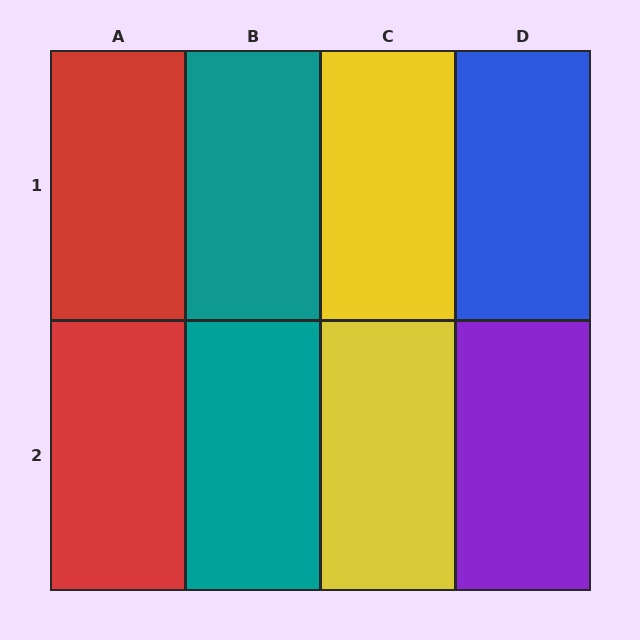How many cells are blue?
1 cell is blue.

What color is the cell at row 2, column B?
Teal.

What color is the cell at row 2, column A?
Red.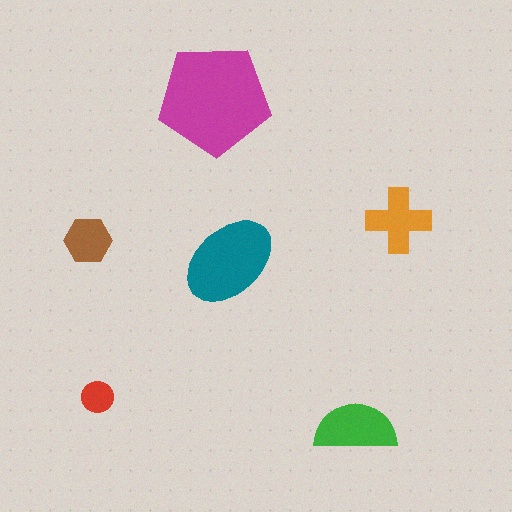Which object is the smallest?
The red circle.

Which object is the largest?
The magenta pentagon.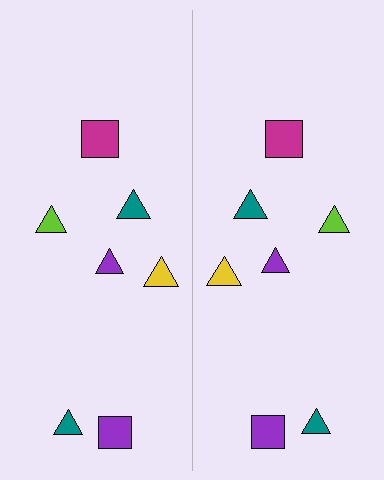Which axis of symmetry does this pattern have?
The pattern has a vertical axis of symmetry running through the center of the image.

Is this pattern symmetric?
Yes, this pattern has bilateral (reflection) symmetry.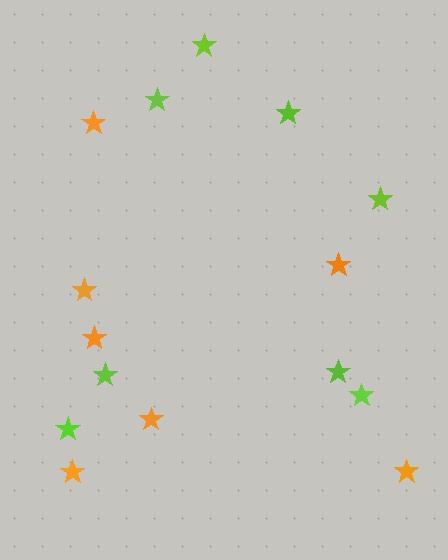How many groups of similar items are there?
There are 2 groups: one group of lime stars (8) and one group of orange stars (7).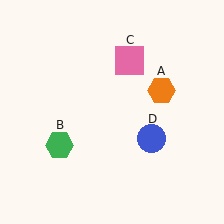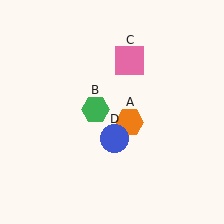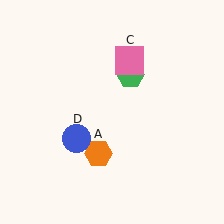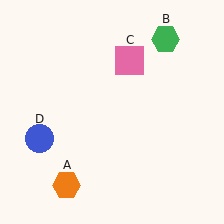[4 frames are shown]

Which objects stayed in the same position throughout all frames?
Pink square (object C) remained stationary.